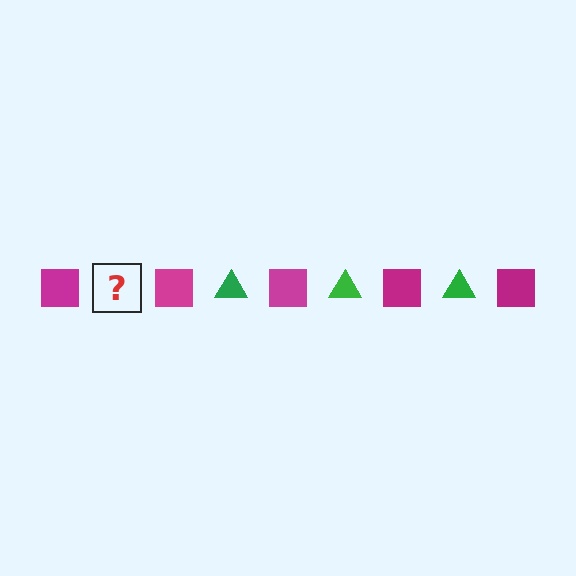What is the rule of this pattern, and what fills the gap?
The rule is that the pattern alternates between magenta square and green triangle. The gap should be filled with a green triangle.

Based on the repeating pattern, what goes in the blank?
The blank should be a green triangle.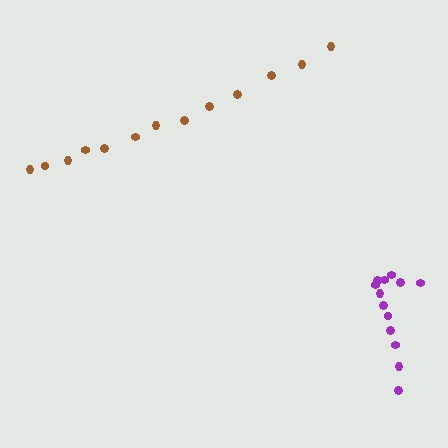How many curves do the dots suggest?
There are 2 distinct paths.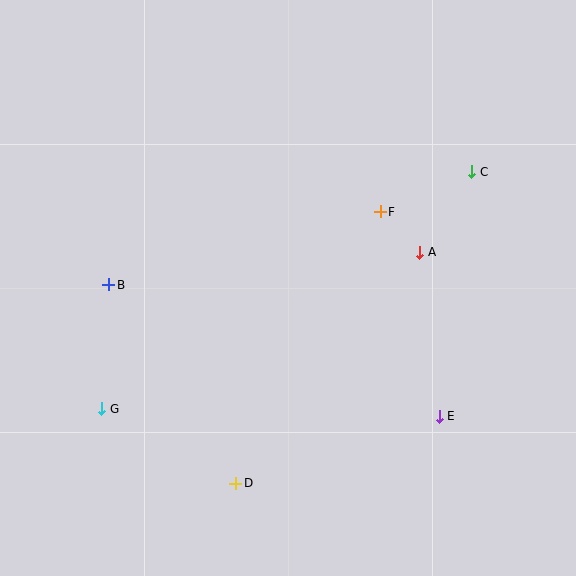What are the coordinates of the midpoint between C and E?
The midpoint between C and E is at (456, 294).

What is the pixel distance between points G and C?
The distance between G and C is 439 pixels.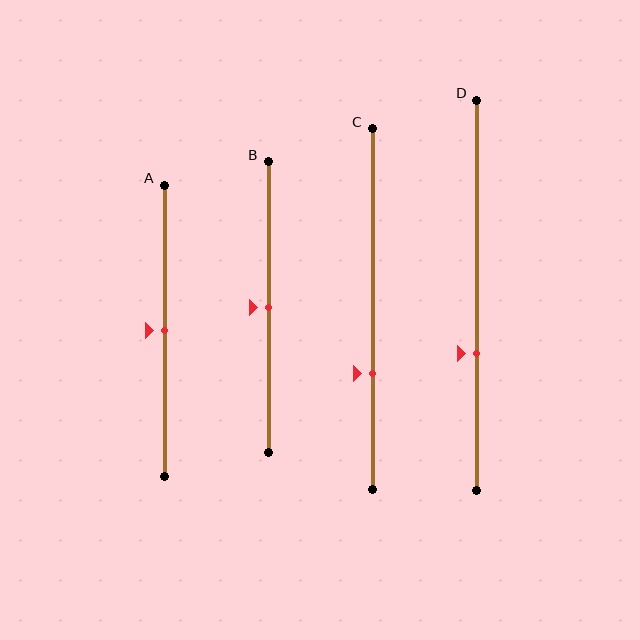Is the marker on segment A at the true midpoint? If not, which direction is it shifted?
Yes, the marker on segment A is at the true midpoint.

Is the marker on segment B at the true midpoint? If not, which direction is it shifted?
Yes, the marker on segment B is at the true midpoint.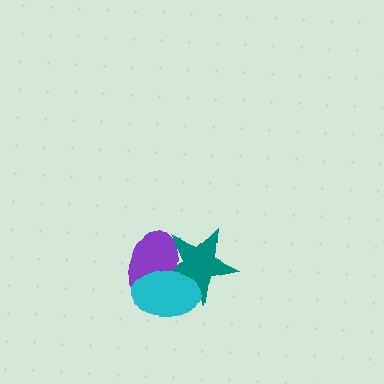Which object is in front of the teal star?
The cyan ellipse is in front of the teal star.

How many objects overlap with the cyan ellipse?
2 objects overlap with the cyan ellipse.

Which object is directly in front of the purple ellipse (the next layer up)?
The teal star is directly in front of the purple ellipse.